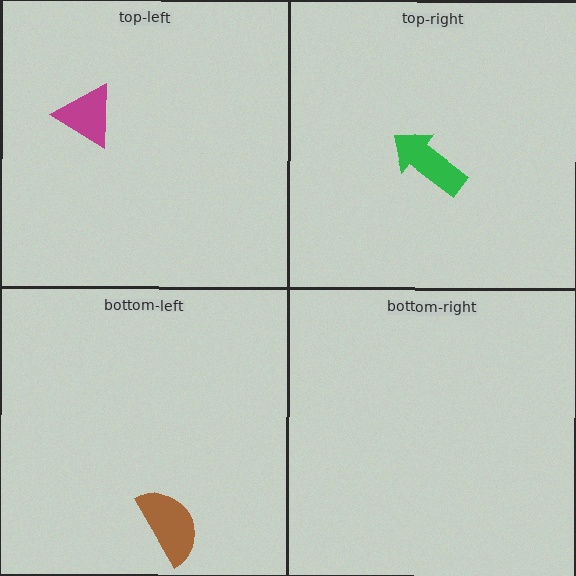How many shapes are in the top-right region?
1.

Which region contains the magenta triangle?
The top-left region.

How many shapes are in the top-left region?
1.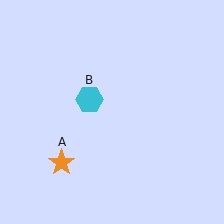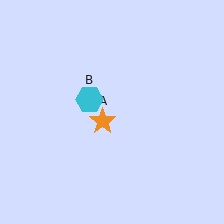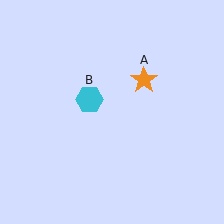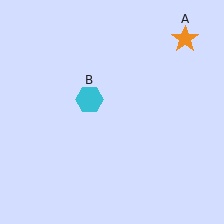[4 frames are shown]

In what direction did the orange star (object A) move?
The orange star (object A) moved up and to the right.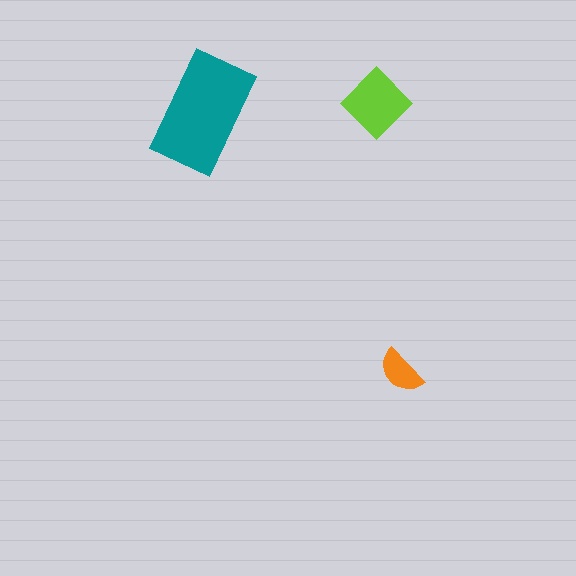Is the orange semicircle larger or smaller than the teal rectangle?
Smaller.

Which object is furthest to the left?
The teal rectangle is leftmost.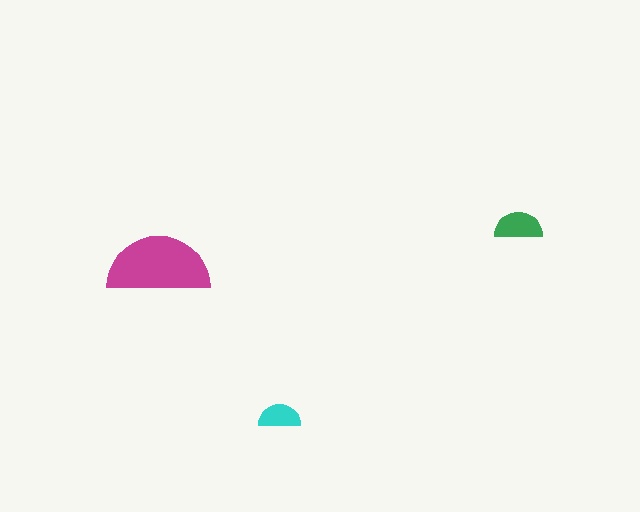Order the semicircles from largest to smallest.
the magenta one, the green one, the cyan one.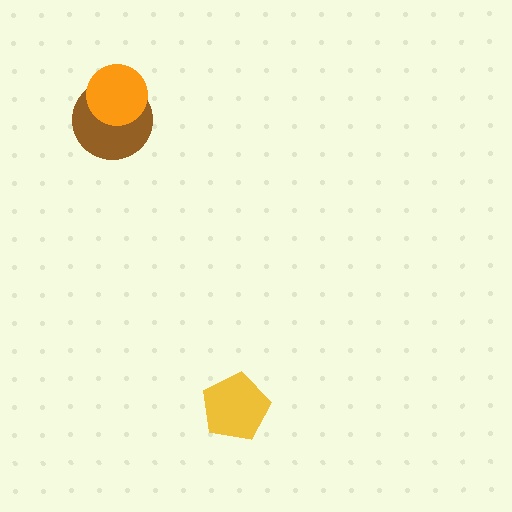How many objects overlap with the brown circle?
1 object overlaps with the brown circle.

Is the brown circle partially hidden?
Yes, it is partially covered by another shape.